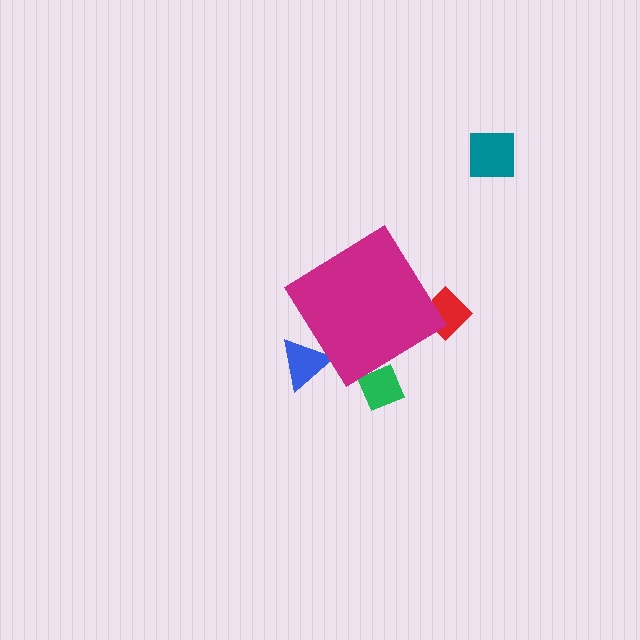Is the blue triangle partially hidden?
Yes, the blue triangle is partially hidden behind the magenta diamond.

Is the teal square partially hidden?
No, the teal square is fully visible.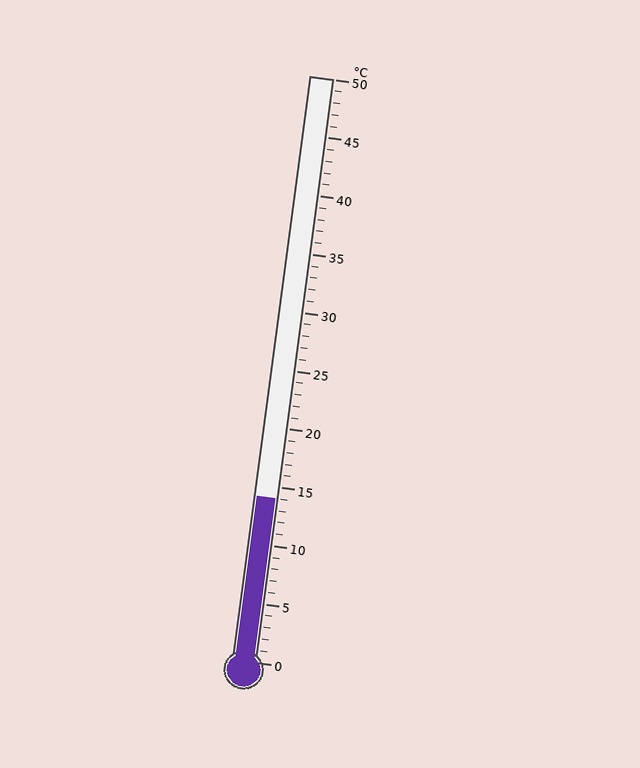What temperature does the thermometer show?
The thermometer shows approximately 14°C.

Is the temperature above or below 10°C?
The temperature is above 10°C.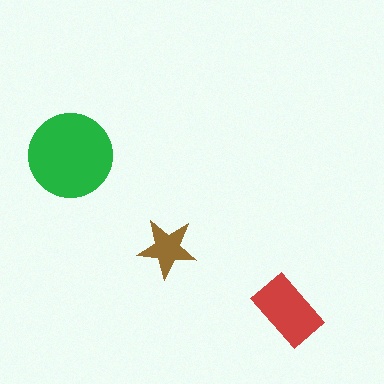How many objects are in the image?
There are 3 objects in the image.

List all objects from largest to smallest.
The green circle, the red rectangle, the brown star.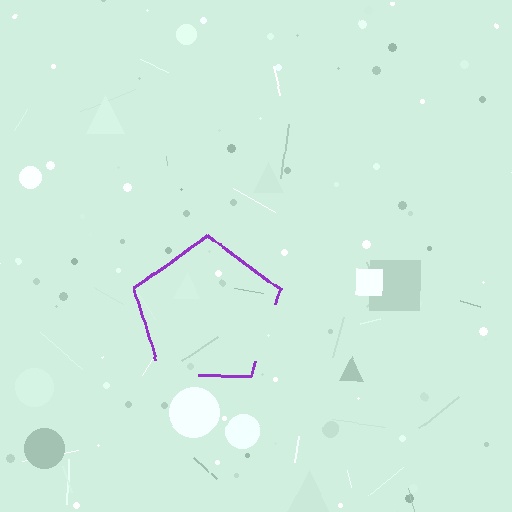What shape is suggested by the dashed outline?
The dashed outline suggests a pentagon.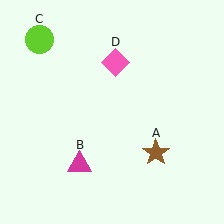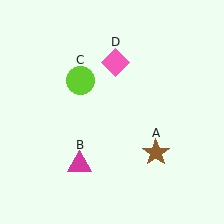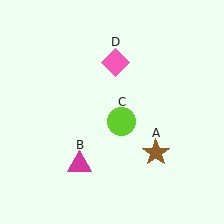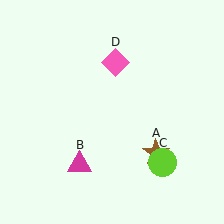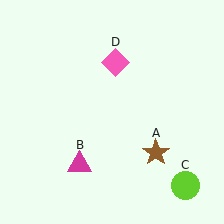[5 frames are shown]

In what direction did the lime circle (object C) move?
The lime circle (object C) moved down and to the right.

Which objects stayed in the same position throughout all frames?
Brown star (object A) and magenta triangle (object B) and pink diamond (object D) remained stationary.